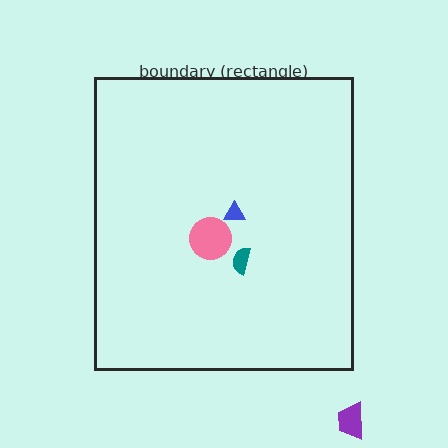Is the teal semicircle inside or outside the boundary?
Inside.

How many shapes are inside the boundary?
3 inside, 1 outside.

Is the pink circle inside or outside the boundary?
Inside.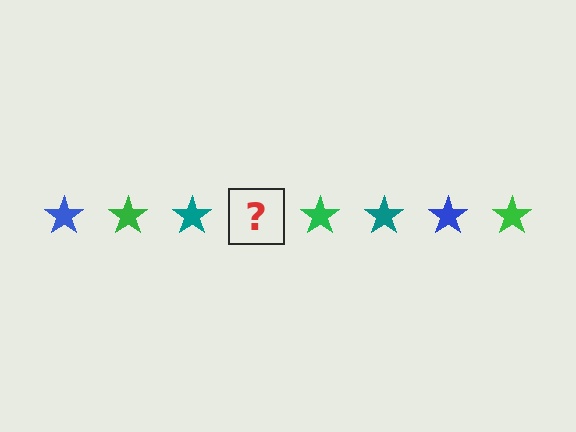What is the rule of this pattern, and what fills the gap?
The rule is that the pattern cycles through blue, green, teal stars. The gap should be filled with a blue star.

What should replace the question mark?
The question mark should be replaced with a blue star.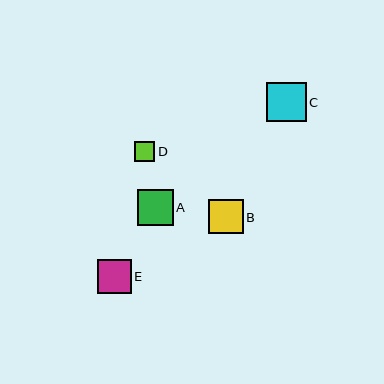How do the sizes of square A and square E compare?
Square A and square E are approximately the same size.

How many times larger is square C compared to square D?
Square C is approximately 2.0 times the size of square D.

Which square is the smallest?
Square D is the smallest with a size of approximately 20 pixels.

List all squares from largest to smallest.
From largest to smallest: C, A, B, E, D.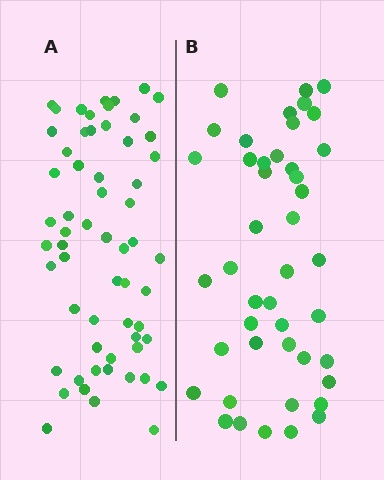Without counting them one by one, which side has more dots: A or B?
Region A (the left region) has more dots.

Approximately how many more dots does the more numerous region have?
Region A has approximately 15 more dots than region B.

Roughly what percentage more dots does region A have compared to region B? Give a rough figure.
About 35% more.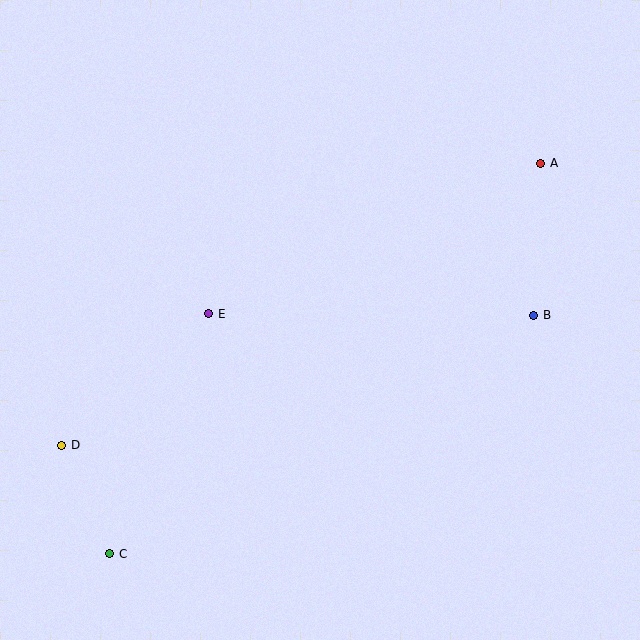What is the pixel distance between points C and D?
The distance between C and D is 119 pixels.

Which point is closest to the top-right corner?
Point A is closest to the top-right corner.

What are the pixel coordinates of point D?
Point D is at (62, 445).